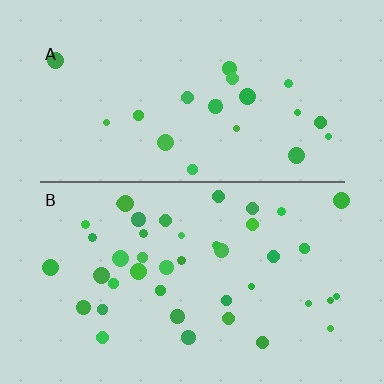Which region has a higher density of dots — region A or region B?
B (the bottom).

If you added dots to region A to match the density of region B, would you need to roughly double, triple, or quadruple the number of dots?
Approximately double.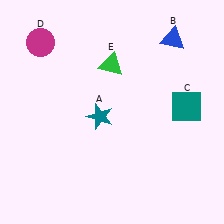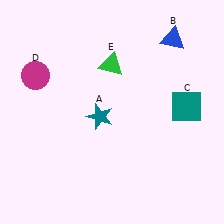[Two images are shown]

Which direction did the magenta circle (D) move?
The magenta circle (D) moved down.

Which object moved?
The magenta circle (D) moved down.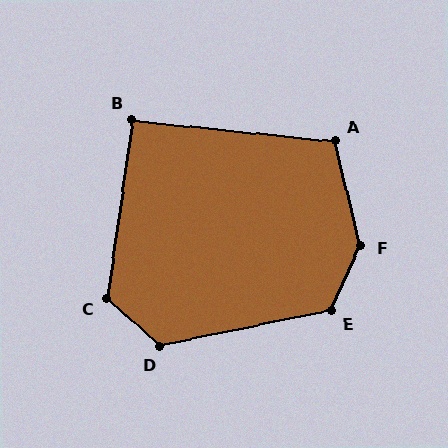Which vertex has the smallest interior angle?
B, at approximately 92 degrees.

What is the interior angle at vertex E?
Approximately 126 degrees (obtuse).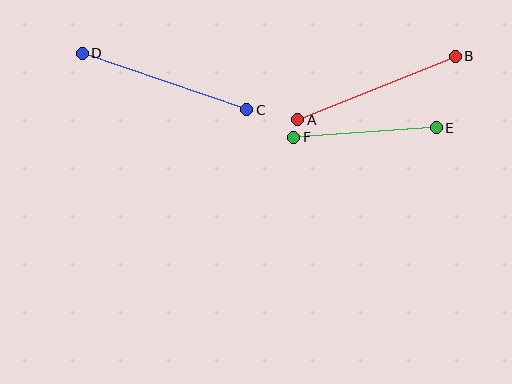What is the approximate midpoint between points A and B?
The midpoint is at approximately (377, 88) pixels.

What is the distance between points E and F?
The distance is approximately 143 pixels.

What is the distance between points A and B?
The distance is approximately 170 pixels.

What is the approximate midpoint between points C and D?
The midpoint is at approximately (164, 82) pixels.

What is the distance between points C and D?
The distance is approximately 174 pixels.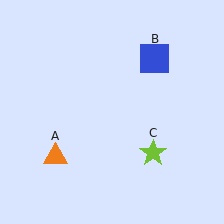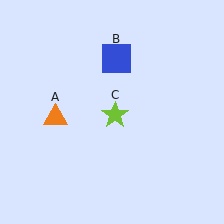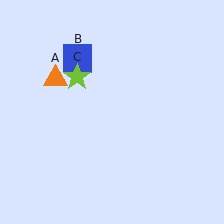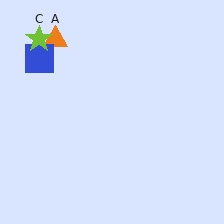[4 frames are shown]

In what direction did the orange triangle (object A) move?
The orange triangle (object A) moved up.